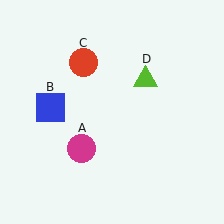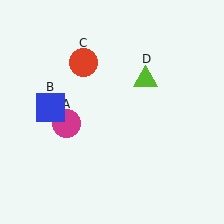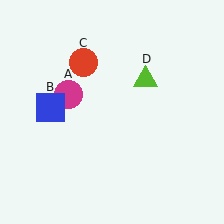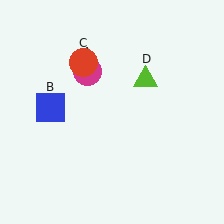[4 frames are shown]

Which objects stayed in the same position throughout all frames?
Blue square (object B) and red circle (object C) and lime triangle (object D) remained stationary.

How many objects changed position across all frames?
1 object changed position: magenta circle (object A).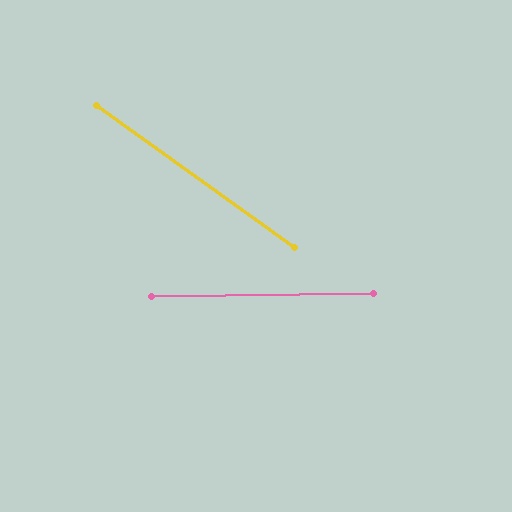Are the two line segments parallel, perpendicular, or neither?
Neither parallel nor perpendicular — they differ by about 36°.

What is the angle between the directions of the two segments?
Approximately 36 degrees.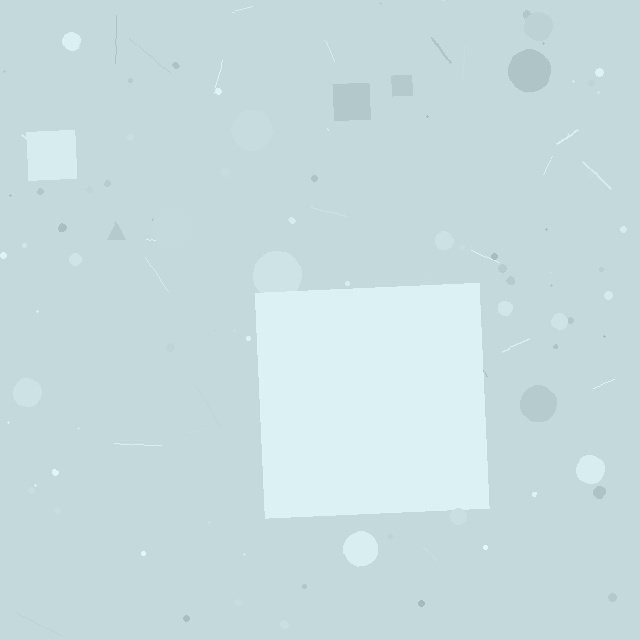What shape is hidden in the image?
A square is hidden in the image.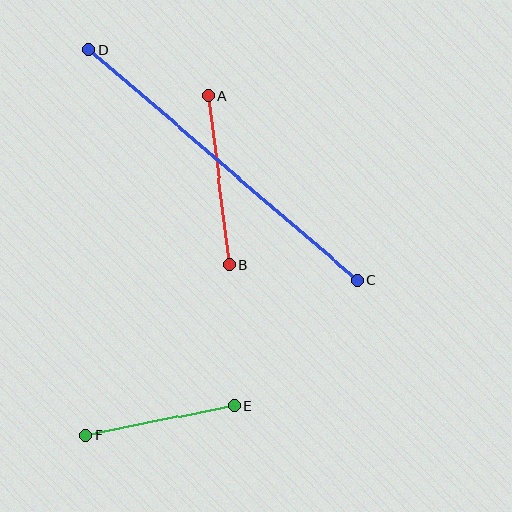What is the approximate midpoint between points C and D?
The midpoint is at approximately (223, 165) pixels.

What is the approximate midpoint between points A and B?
The midpoint is at approximately (219, 180) pixels.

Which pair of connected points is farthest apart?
Points C and D are farthest apart.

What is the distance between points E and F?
The distance is approximately 152 pixels.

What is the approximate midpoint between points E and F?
The midpoint is at approximately (160, 420) pixels.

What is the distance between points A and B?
The distance is approximately 170 pixels.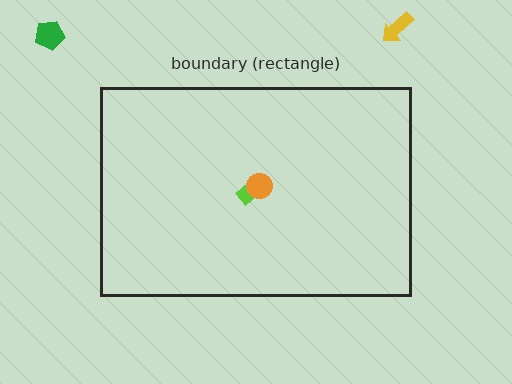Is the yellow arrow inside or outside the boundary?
Outside.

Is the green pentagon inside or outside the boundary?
Outside.